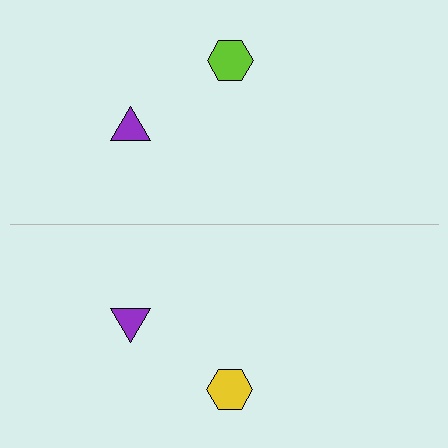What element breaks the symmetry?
The yellow hexagon on the bottom side breaks the symmetry — its mirror counterpart is lime.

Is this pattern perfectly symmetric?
No, the pattern is not perfectly symmetric. The yellow hexagon on the bottom side breaks the symmetry — its mirror counterpart is lime.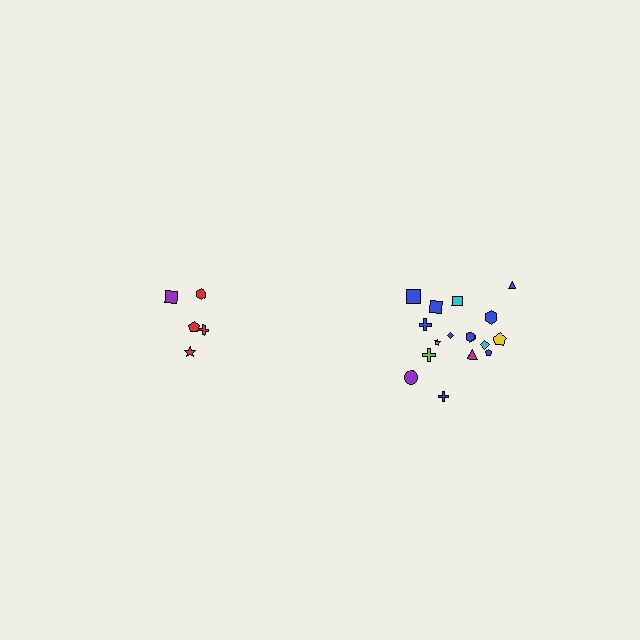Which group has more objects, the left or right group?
The right group.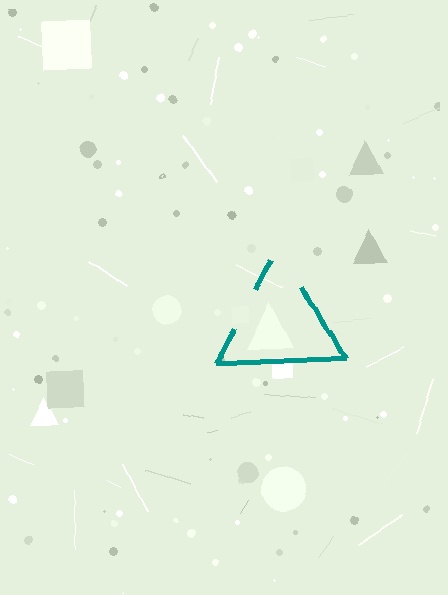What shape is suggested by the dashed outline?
The dashed outline suggests a triangle.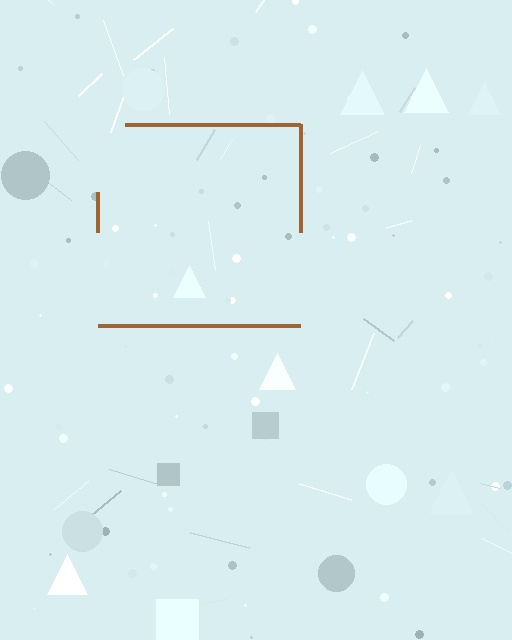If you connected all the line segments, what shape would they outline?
They would outline a square.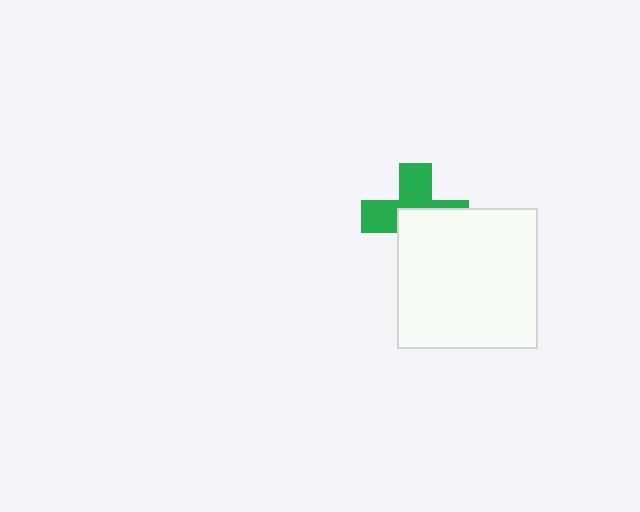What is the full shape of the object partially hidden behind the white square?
The partially hidden object is a green cross.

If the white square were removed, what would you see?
You would see the complete green cross.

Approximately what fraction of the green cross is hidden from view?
Roughly 51% of the green cross is hidden behind the white square.